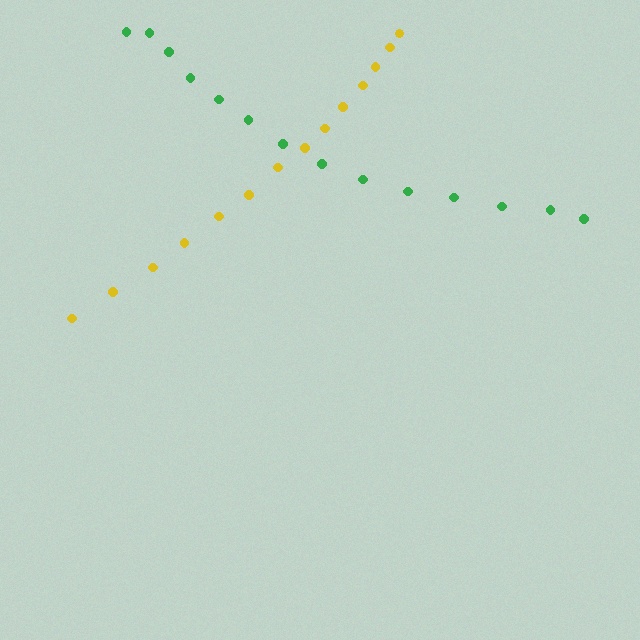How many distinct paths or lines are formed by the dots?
There are 2 distinct paths.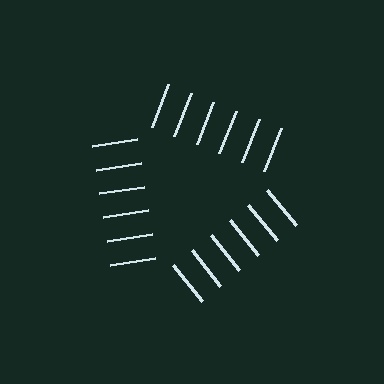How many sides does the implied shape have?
3 sides — the line-ends trace a triangle.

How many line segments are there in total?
18 — 6 along each of the 3 edges.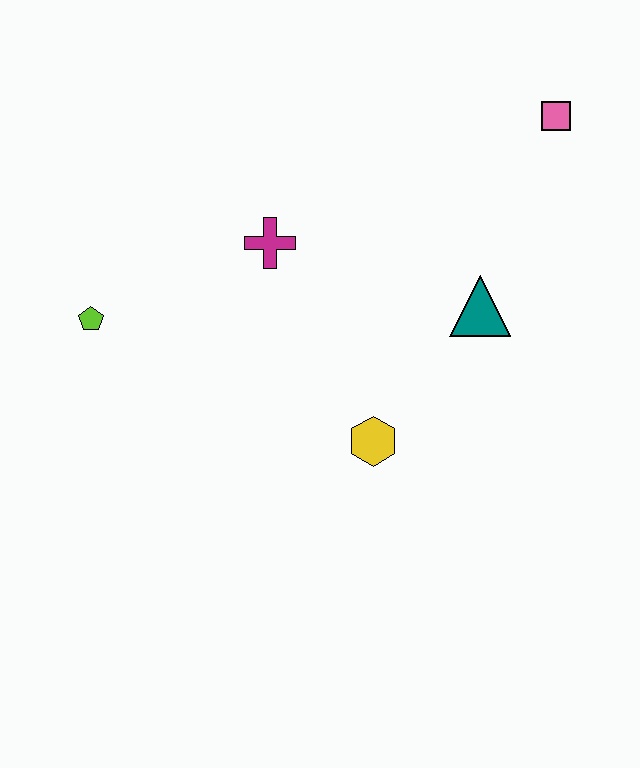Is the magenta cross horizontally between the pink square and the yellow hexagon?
No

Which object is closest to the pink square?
The teal triangle is closest to the pink square.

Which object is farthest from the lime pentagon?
The pink square is farthest from the lime pentagon.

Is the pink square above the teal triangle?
Yes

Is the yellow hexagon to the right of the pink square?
No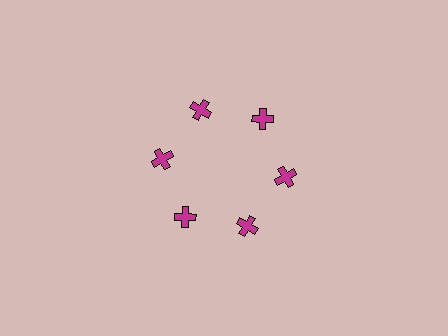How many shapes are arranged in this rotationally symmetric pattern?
There are 6 shapes, arranged in 6 groups of 1.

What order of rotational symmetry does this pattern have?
This pattern has 6-fold rotational symmetry.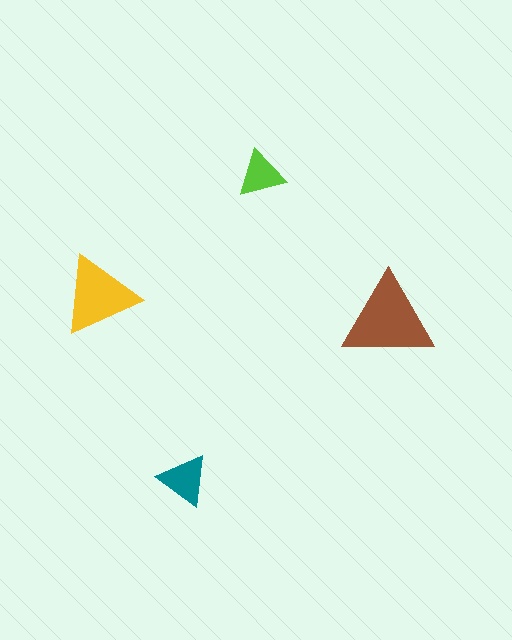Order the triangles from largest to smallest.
the brown one, the yellow one, the teal one, the lime one.